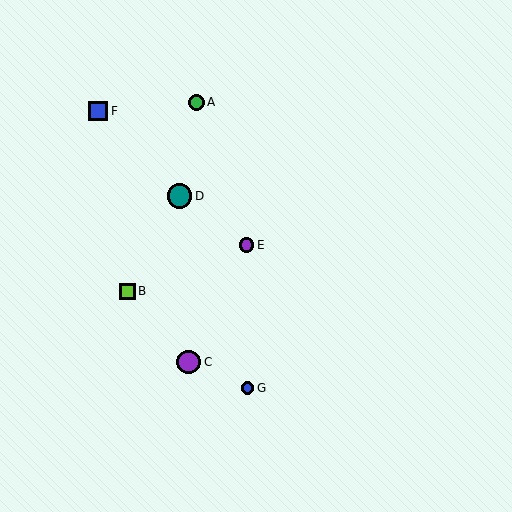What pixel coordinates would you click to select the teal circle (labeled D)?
Click at (179, 196) to select the teal circle D.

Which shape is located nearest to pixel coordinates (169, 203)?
The teal circle (labeled D) at (179, 196) is nearest to that location.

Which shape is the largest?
The teal circle (labeled D) is the largest.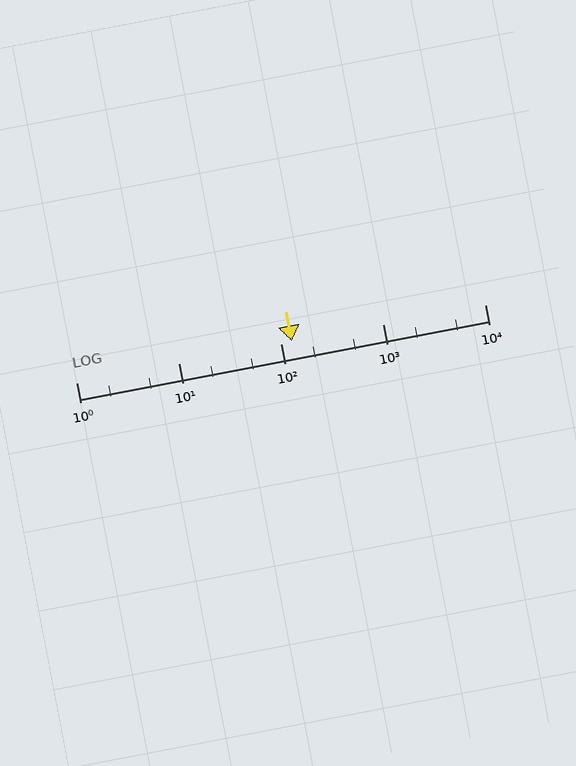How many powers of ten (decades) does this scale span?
The scale spans 4 decades, from 1 to 10000.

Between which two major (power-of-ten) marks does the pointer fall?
The pointer is between 100 and 1000.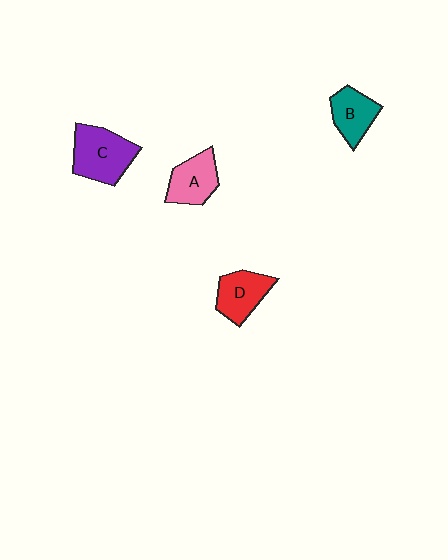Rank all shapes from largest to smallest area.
From largest to smallest: C (purple), D (red), A (pink), B (teal).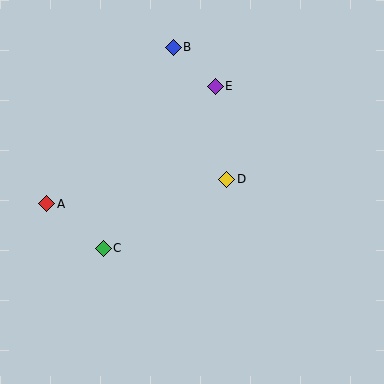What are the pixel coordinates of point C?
Point C is at (103, 248).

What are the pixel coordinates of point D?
Point D is at (227, 179).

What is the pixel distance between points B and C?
The distance between B and C is 213 pixels.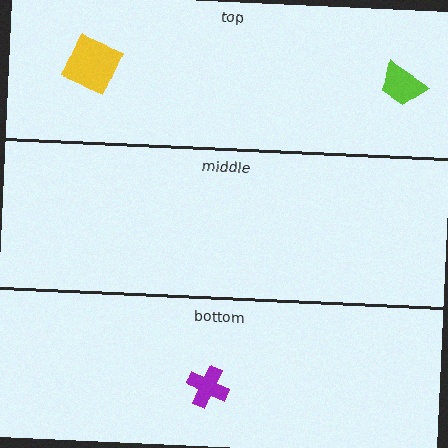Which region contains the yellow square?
The top region.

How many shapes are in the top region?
2.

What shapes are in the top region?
The yellow square, the lime trapezoid.